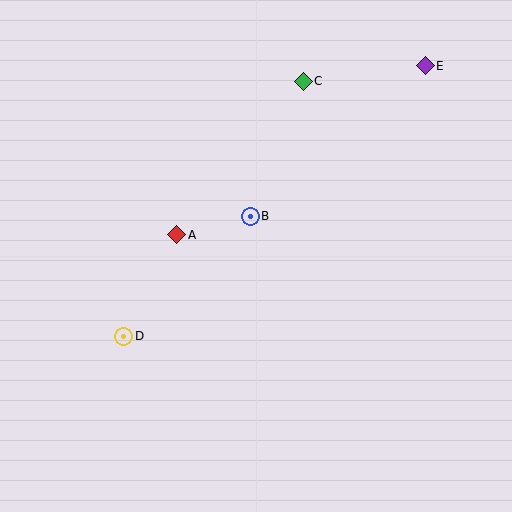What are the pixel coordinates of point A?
Point A is at (177, 235).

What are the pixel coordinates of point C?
Point C is at (303, 81).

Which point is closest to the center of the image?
Point B at (250, 216) is closest to the center.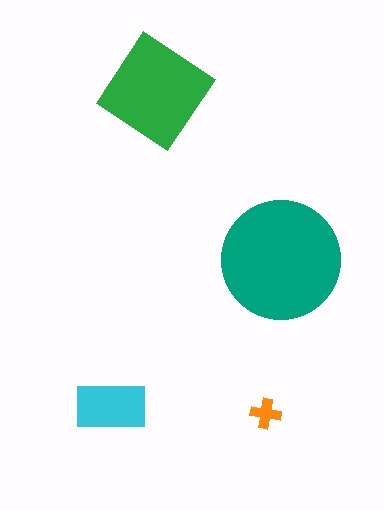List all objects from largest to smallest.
The teal circle, the green diamond, the cyan rectangle, the orange cross.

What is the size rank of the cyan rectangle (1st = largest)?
3rd.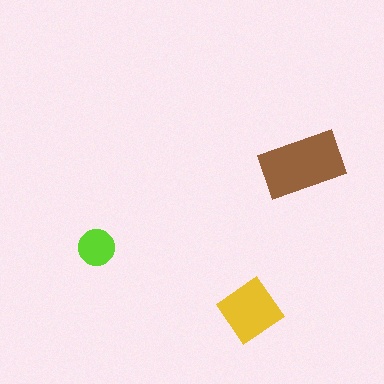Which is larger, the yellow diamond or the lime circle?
The yellow diamond.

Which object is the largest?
The brown rectangle.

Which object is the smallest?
The lime circle.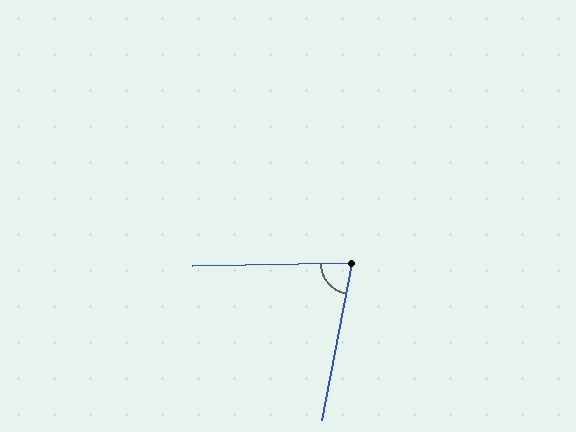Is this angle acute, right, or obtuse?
It is acute.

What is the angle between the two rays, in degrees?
Approximately 78 degrees.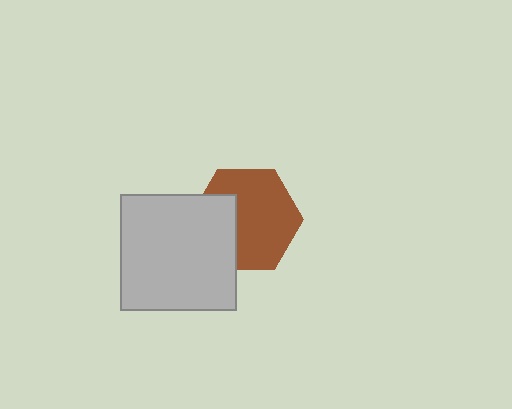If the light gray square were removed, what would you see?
You would see the complete brown hexagon.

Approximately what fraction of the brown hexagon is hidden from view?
Roughly 33% of the brown hexagon is hidden behind the light gray square.